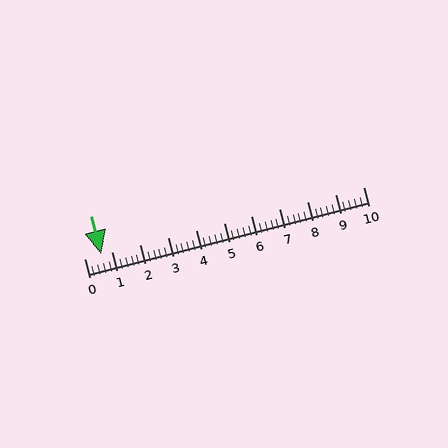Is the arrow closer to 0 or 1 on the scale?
The arrow is closer to 1.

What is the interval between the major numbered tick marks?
The major tick marks are spaced 1 units apart.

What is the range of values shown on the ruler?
The ruler shows values from 0 to 10.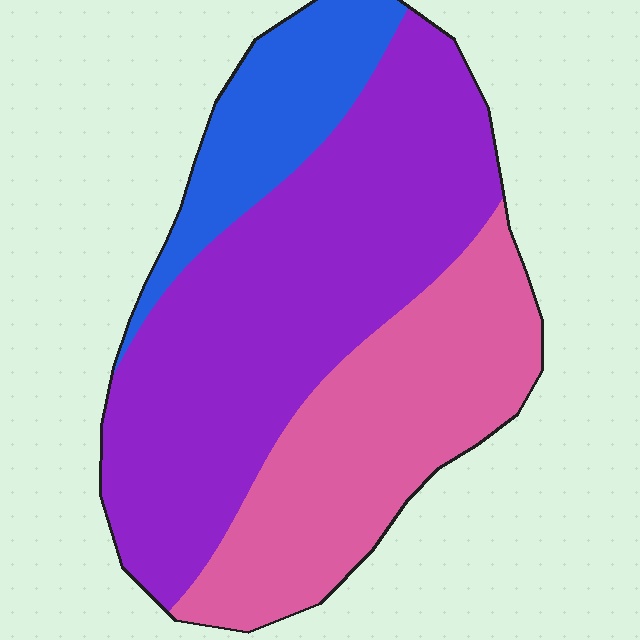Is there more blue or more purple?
Purple.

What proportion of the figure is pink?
Pink covers around 35% of the figure.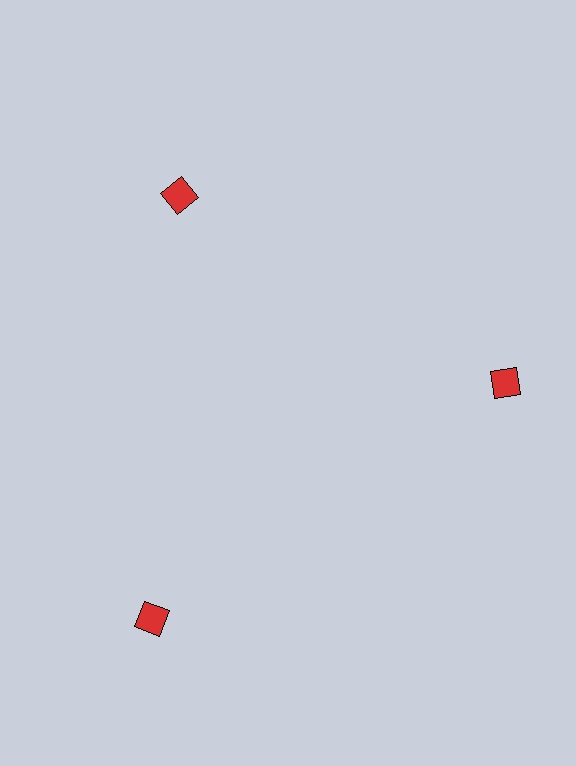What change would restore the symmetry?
The symmetry would be restored by moving it inward, back onto the ring so that all 3 diamonds sit at equal angles and equal distance from the center.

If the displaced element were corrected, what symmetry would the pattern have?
It would have 3-fold rotational symmetry — the pattern would map onto itself every 120 degrees.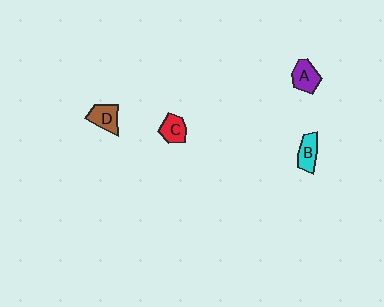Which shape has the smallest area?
Shape C (red).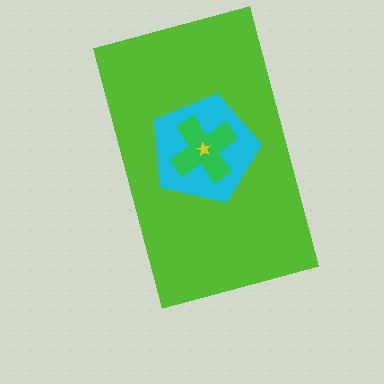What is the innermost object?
The yellow star.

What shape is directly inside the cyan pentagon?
The green cross.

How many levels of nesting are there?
4.